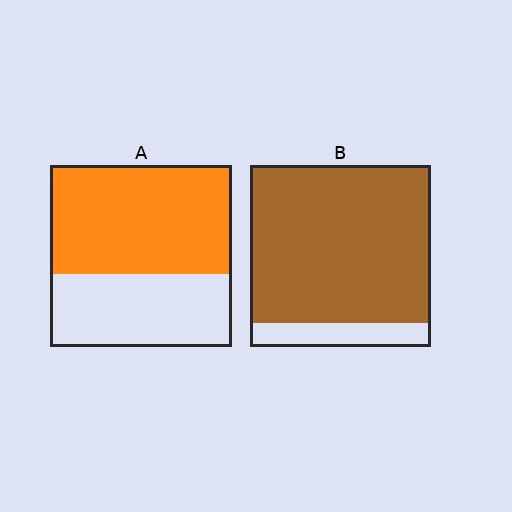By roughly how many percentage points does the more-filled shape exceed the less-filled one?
By roughly 25 percentage points (B over A).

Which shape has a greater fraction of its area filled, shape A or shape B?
Shape B.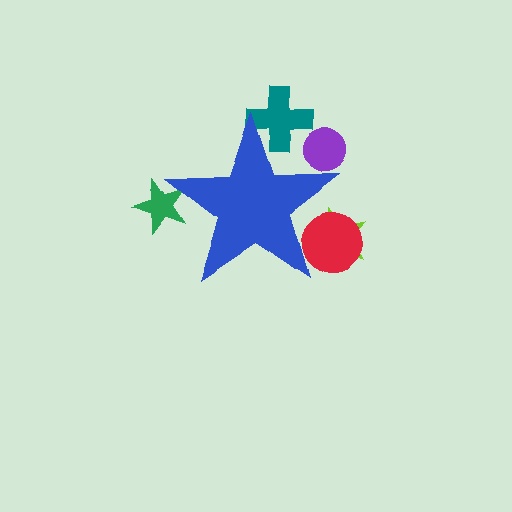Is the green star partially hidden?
Yes, the green star is partially hidden behind the blue star.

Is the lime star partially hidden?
Yes, the lime star is partially hidden behind the blue star.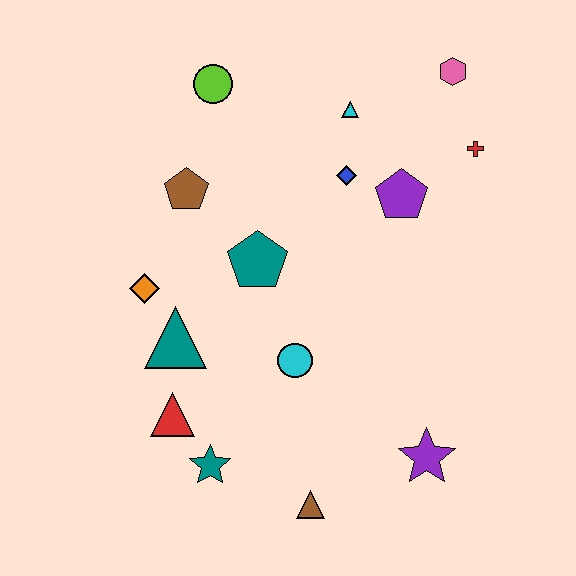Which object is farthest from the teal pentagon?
The pink hexagon is farthest from the teal pentagon.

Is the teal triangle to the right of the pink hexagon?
No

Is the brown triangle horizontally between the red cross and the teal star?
Yes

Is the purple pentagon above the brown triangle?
Yes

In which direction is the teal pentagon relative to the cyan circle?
The teal pentagon is above the cyan circle.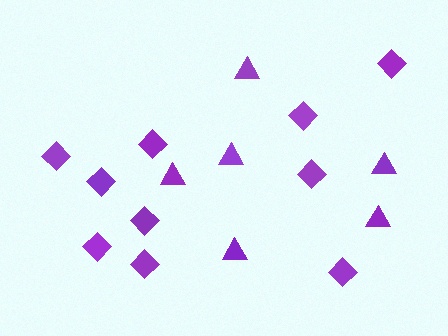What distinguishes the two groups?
There are 2 groups: one group of diamonds (10) and one group of triangles (6).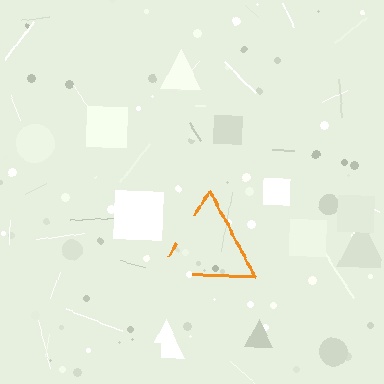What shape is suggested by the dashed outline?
The dashed outline suggests a triangle.